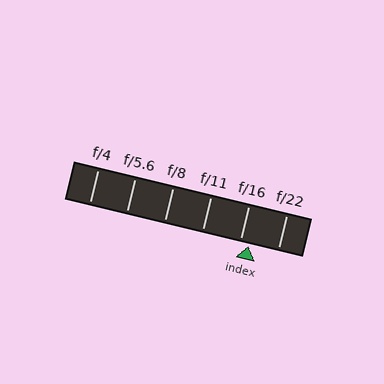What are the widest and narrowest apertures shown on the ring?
The widest aperture shown is f/4 and the narrowest is f/22.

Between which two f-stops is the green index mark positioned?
The index mark is between f/16 and f/22.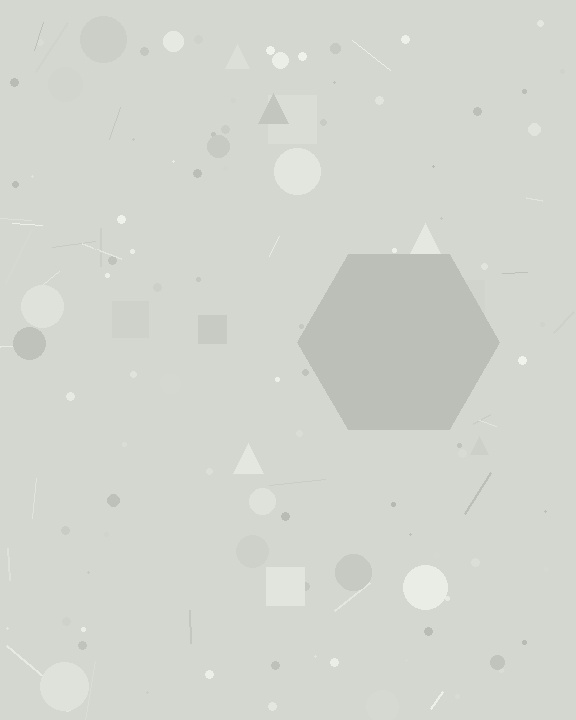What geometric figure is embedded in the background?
A hexagon is embedded in the background.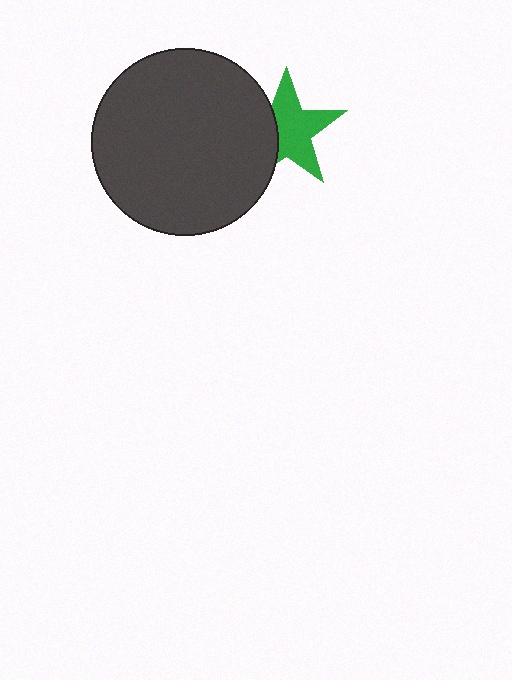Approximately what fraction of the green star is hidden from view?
Roughly 35% of the green star is hidden behind the dark gray circle.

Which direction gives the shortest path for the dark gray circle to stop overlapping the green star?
Moving left gives the shortest separation.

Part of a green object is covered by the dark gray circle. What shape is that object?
It is a star.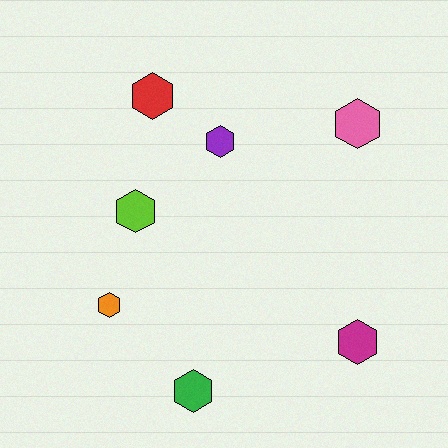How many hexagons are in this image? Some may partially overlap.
There are 7 hexagons.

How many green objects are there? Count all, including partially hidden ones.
There is 1 green object.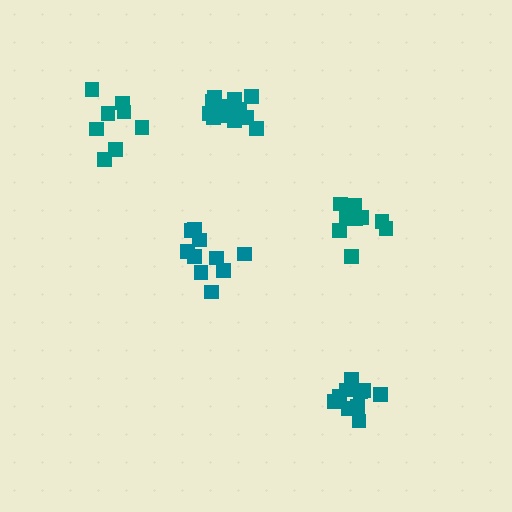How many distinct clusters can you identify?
There are 5 distinct clusters.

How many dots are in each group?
Group 1: 9 dots, Group 2: 10 dots, Group 3: 10 dots, Group 4: 14 dots, Group 5: 8 dots (51 total).